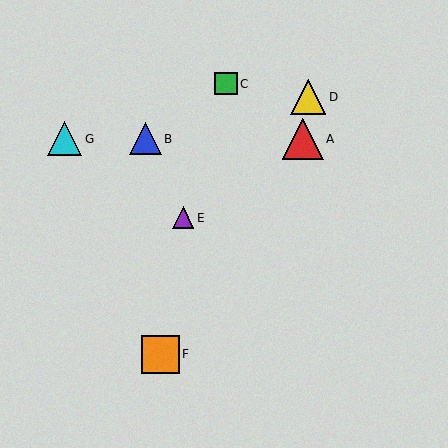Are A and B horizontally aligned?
Yes, both are at y≈139.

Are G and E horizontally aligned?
No, G is at y≈139 and E is at y≈218.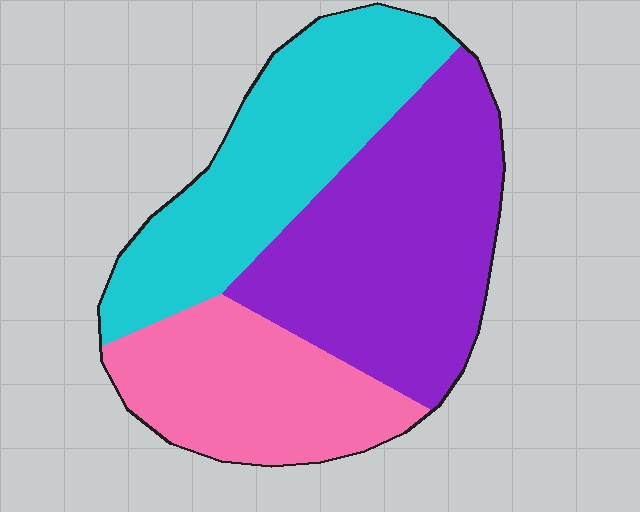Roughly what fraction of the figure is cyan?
Cyan takes up about one third (1/3) of the figure.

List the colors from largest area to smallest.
From largest to smallest: purple, cyan, pink.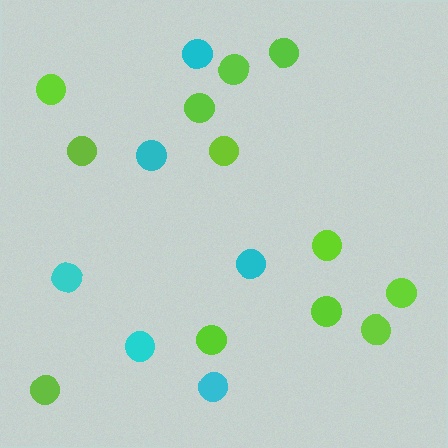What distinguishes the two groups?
There are 2 groups: one group of cyan circles (6) and one group of lime circles (12).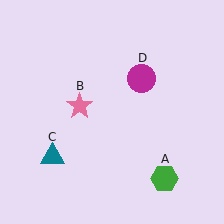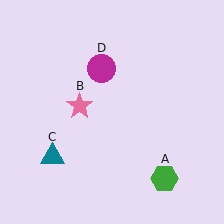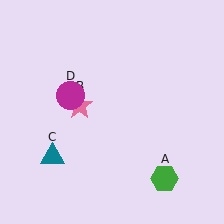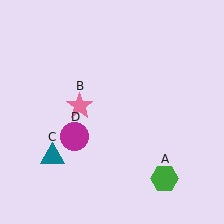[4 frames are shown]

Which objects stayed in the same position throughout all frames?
Green hexagon (object A) and pink star (object B) and teal triangle (object C) remained stationary.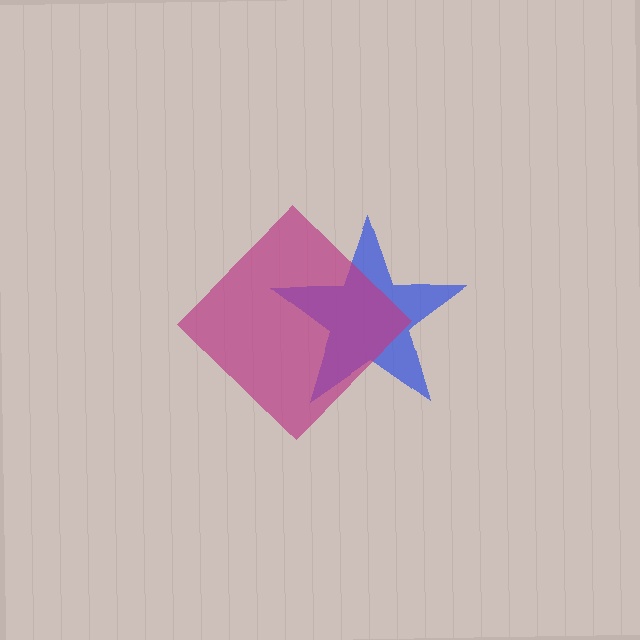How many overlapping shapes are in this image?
There are 2 overlapping shapes in the image.